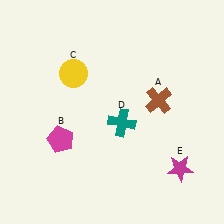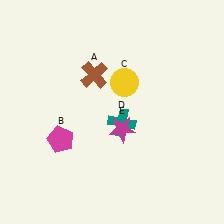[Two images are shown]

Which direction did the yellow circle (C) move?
The yellow circle (C) moved right.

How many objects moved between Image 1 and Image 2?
3 objects moved between the two images.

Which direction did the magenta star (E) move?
The magenta star (E) moved left.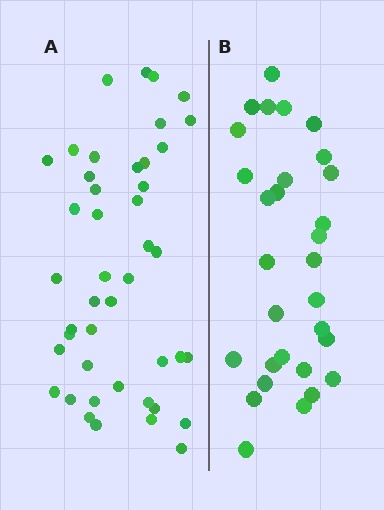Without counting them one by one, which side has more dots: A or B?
Region A (the left region) has more dots.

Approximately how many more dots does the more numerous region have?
Region A has approximately 15 more dots than region B.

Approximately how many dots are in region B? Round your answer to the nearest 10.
About 30 dots.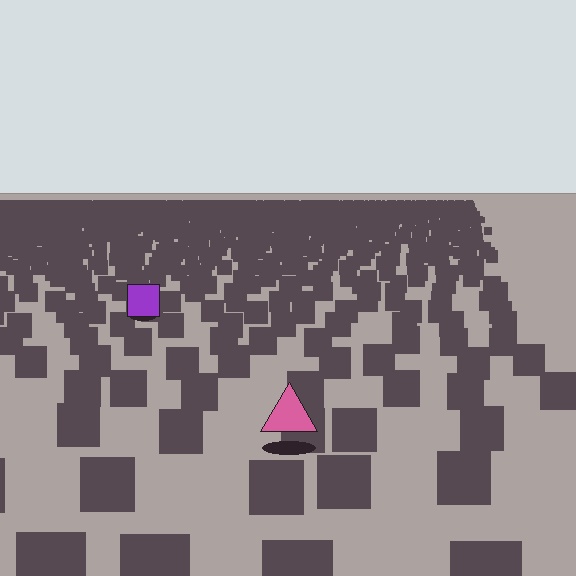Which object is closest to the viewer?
The pink triangle is closest. The texture marks near it are larger and more spread out.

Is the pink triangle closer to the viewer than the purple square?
Yes. The pink triangle is closer — you can tell from the texture gradient: the ground texture is coarser near it.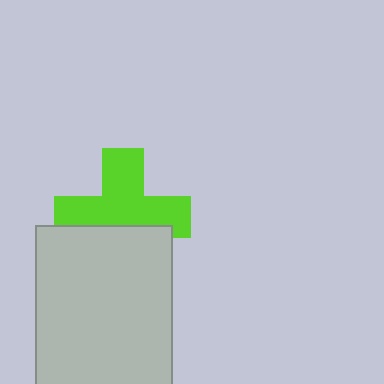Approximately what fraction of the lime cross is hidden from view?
Roughly 35% of the lime cross is hidden behind the light gray rectangle.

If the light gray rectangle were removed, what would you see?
You would see the complete lime cross.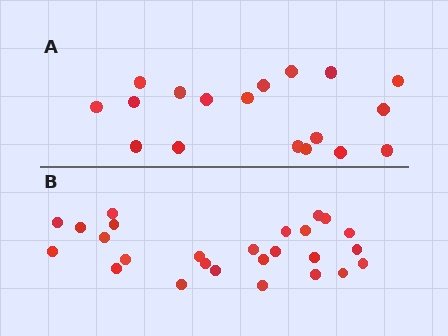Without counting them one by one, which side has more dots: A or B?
Region B (the bottom region) has more dots.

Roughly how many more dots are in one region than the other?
Region B has roughly 8 or so more dots than region A.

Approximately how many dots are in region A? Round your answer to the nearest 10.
About 20 dots. (The exact count is 18, which rounds to 20.)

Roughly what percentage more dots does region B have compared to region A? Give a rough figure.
About 45% more.